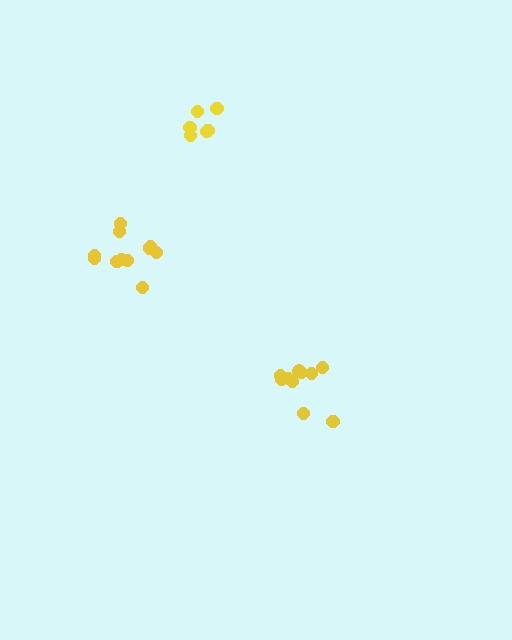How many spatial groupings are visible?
There are 3 spatial groupings.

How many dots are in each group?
Group 1: 11 dots, Group 2: 6 dots, Group 3: 10 dots (27 total).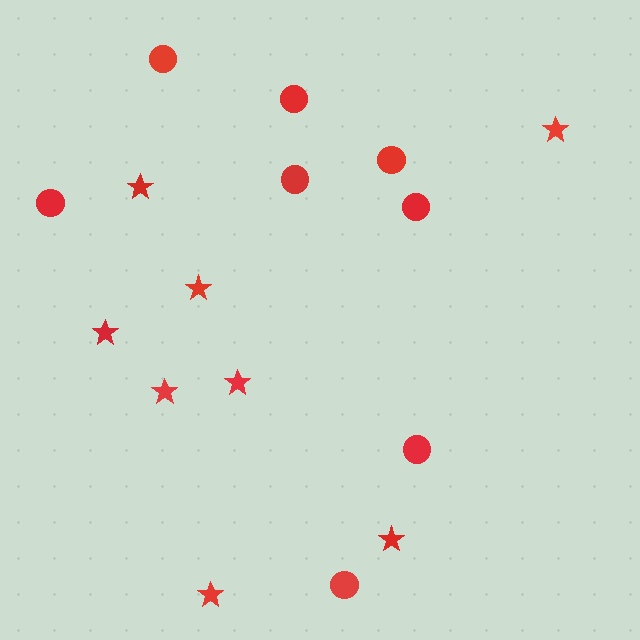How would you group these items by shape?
There are 2 groups: one group of stars (8) and one group of circles (8).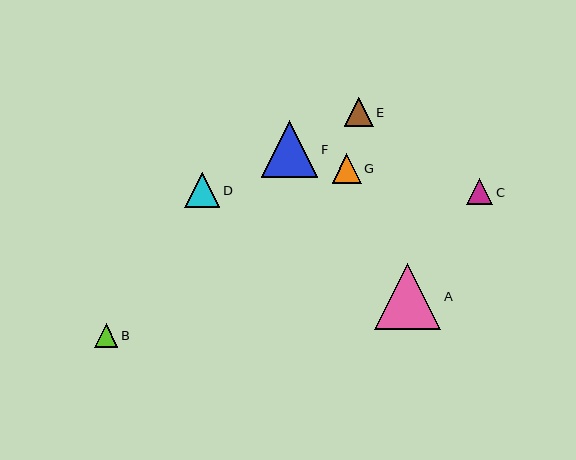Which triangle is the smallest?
Triangle B is the smallest with a size of approximately 23 pixels.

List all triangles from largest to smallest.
From largest to smallest: A, F, D, G, E, C, B.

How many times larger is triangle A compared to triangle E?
Triangle A is approximately 2.3 times the size of triangle E.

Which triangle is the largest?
Triangle A is the largest with a size of approximately 66 pixels.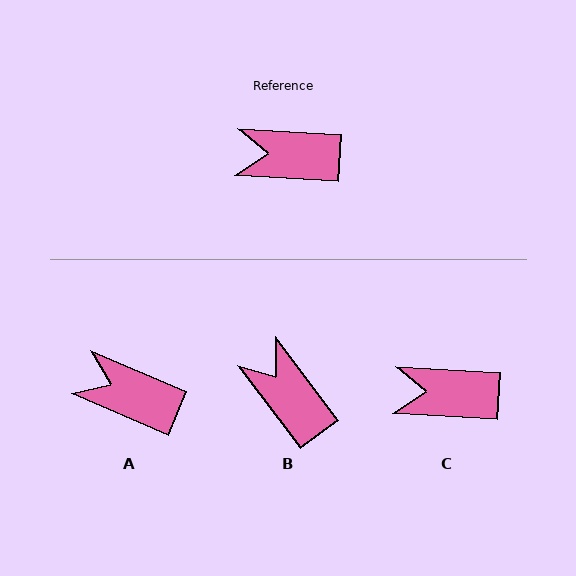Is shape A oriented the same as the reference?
No, it is off by about 20 degrees.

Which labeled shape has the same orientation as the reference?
C.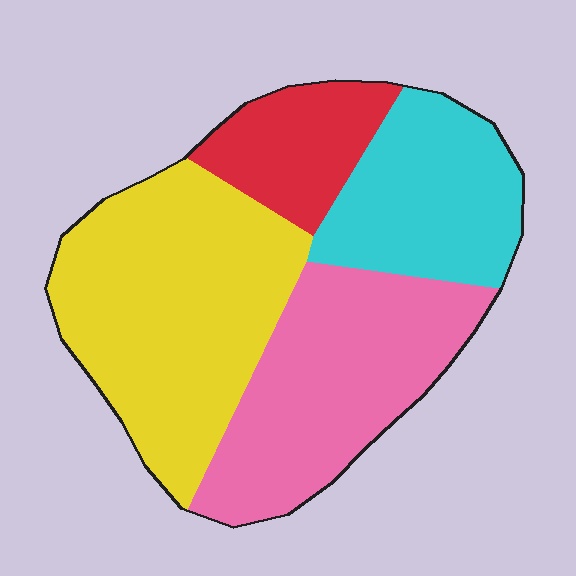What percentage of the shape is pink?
Pink covers around 30% of the shape.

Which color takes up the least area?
Red, at roughly 15%.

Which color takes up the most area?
Yellow, at roughly 35%.